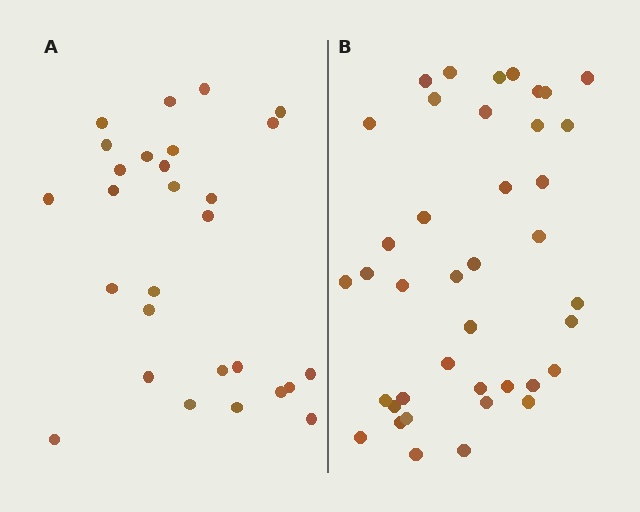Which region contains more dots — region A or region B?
Region B (the right region) has more dots.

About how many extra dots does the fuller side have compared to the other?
Region B has roughly 12 or so more dots than region A.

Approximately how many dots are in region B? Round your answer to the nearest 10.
About 40 dots.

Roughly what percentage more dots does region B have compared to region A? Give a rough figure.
About 45% more.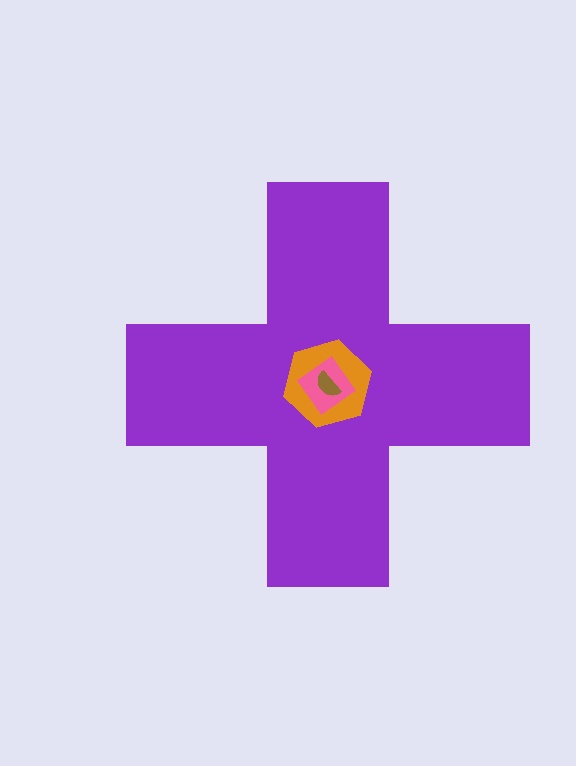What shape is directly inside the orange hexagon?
The pink diamond.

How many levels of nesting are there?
4.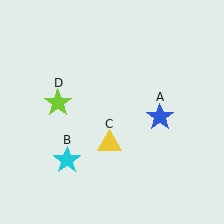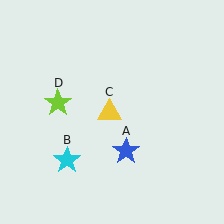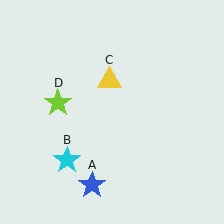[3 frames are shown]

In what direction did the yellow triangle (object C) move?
The yellow triangle (object C) moved up.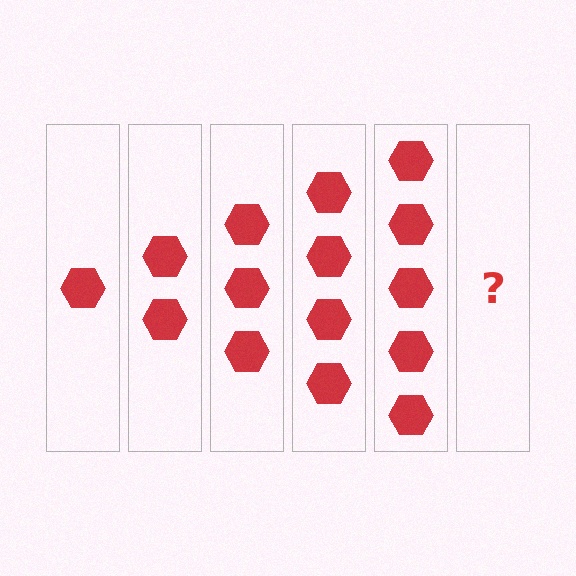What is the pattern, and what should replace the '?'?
The pattern is that each step adds one more hexagon. The '?' should be 6 hexagons.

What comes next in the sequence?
The next element should be 6 hexagons.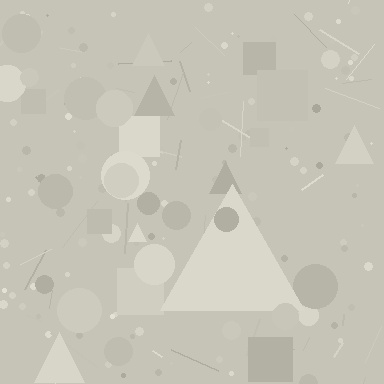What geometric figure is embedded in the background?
A triangle is embedded in the background.